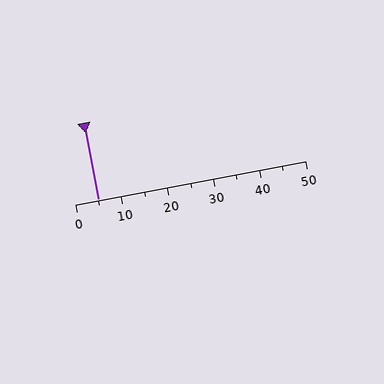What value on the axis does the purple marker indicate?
The marker indicates approximately 5.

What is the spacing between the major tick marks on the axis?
The major ticks are spaced 10 apart.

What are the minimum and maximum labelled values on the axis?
The axis runs from 0 to 50.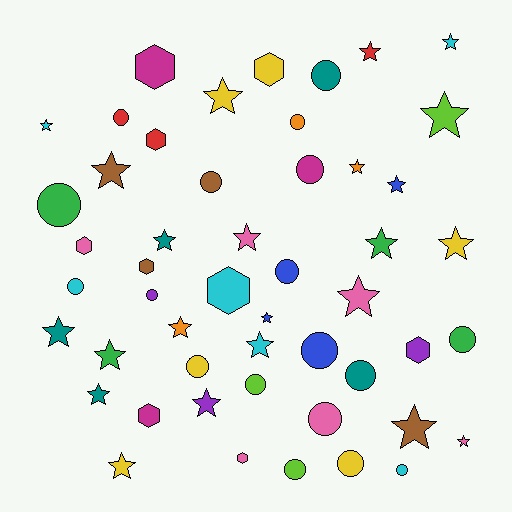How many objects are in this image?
There are 50 objects.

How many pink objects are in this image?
There are 6 pink objects.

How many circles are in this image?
There are 18 circles.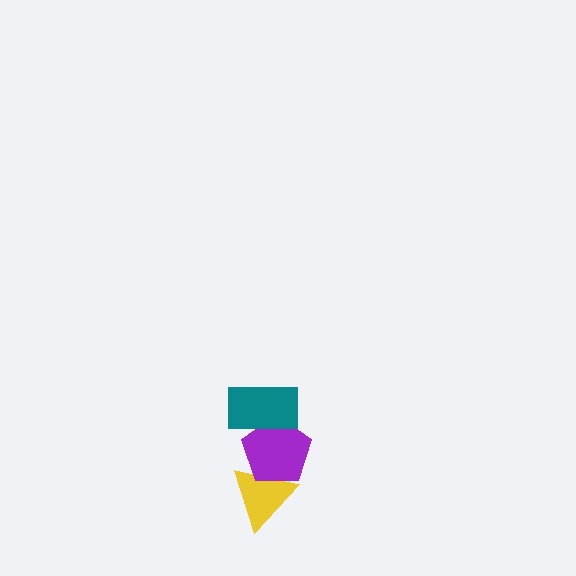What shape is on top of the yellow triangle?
The purple pentagon is on top of the yellow triangle.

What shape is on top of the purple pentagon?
The teal rectangle is on top of the purple pentagon.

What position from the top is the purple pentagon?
The purple pentagon is 2nd from the top.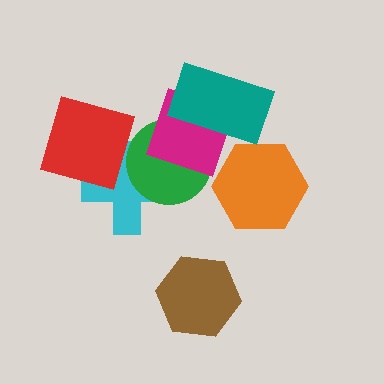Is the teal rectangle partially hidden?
No, no other shape covers it.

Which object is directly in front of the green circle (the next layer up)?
The magenta diamond is directly in front of the green circle.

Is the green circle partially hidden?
Yes, it is partially covered by another shape.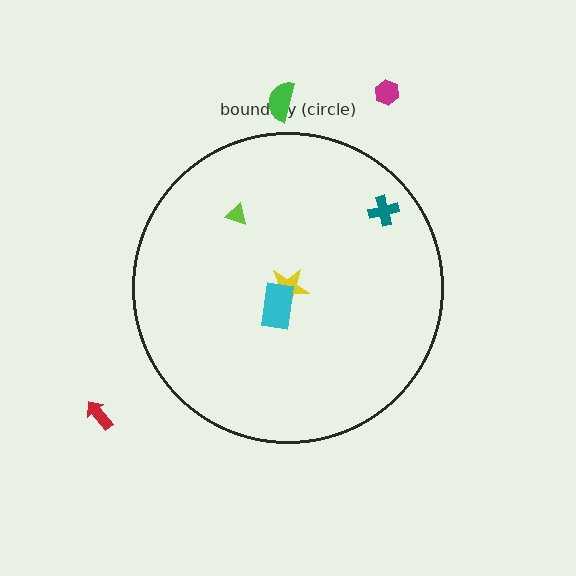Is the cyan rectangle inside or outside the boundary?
Inside.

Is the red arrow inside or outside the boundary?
Outside.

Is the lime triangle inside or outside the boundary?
Inside.